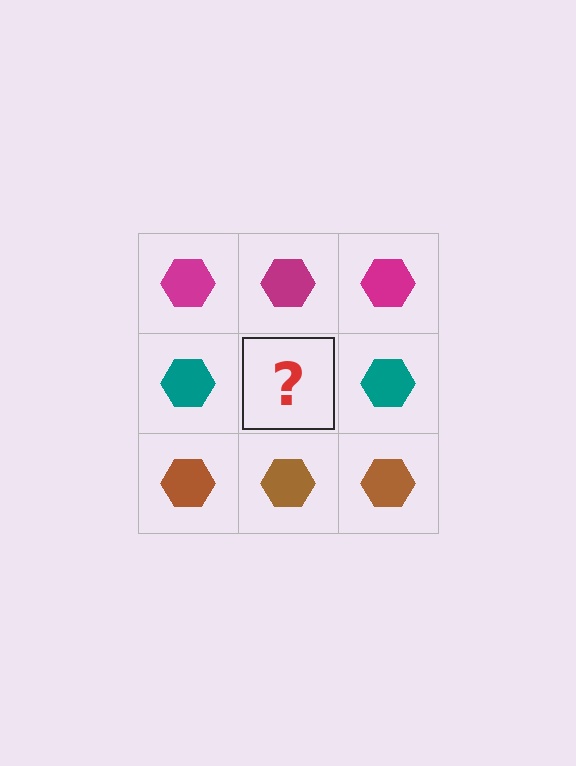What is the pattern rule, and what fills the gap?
The rule is that each row has a consistent color. The gap should be filled with a teal hexagon.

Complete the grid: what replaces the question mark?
The question mark should be replaced with a teal hexagon.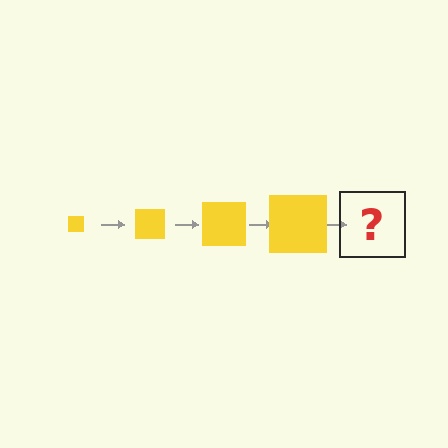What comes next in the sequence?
The next element should be a yellow square, larger than the previous one.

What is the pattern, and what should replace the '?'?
The pattern is that the square gets progressively larger each step. The '?' should be a yellow square, larger than the previous one.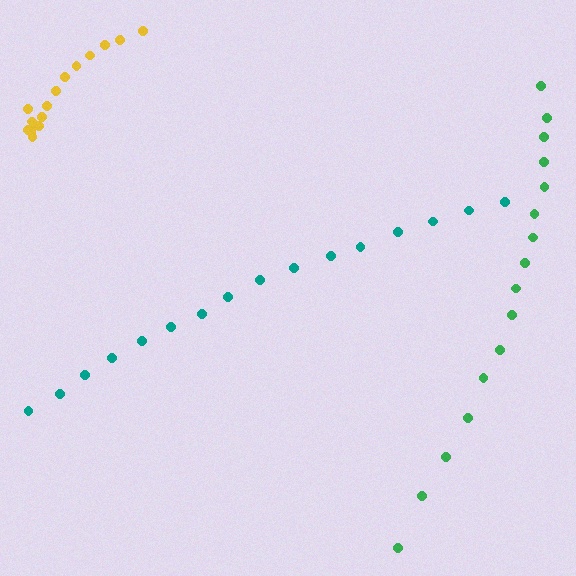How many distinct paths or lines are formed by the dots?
There are 3 distinct paths.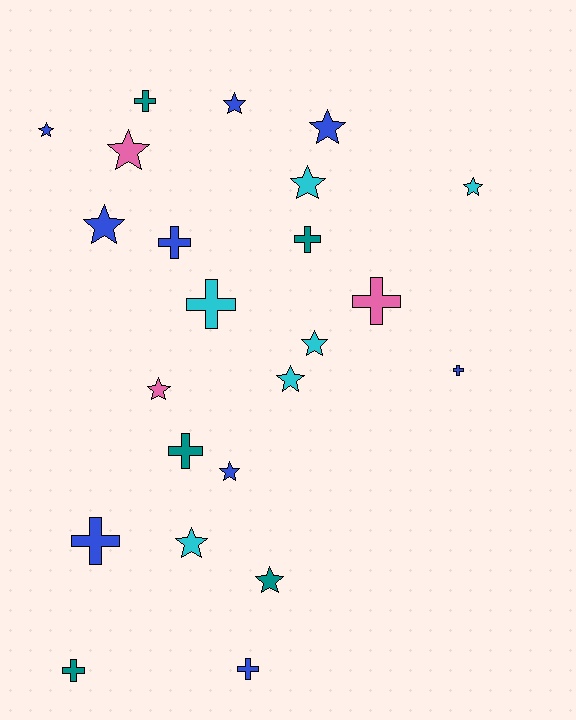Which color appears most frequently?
Blue, with 9 objects.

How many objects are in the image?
There are 23 objects.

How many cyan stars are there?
There are 5 cyan stars.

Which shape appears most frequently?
Star, with 13 objects.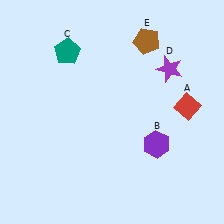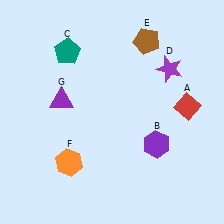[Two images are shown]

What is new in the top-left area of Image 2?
A purple triangle (G) was added in the top-left area of Image 2.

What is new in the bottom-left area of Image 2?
An orange hexagon (F) was added in the bottom-left area of Image 2.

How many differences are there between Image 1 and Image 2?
There are 2 differences between the two images.